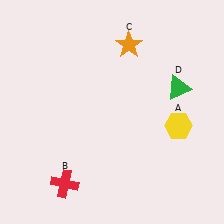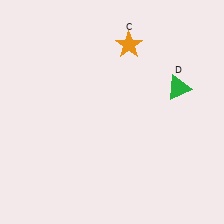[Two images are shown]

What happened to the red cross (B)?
The red cross (B) was removed in Image 2. It was in the bottom-left area of Image 1.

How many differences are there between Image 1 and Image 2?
There are 2 differences between the two images.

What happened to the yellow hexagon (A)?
The yellow hexagon (A) was removed in Image 2. It was in the bottom-right area of Image 1.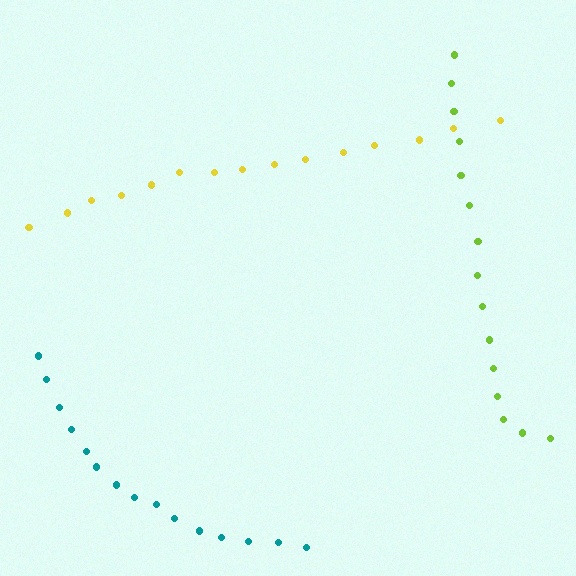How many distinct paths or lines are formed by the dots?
There are 3 distinct paths.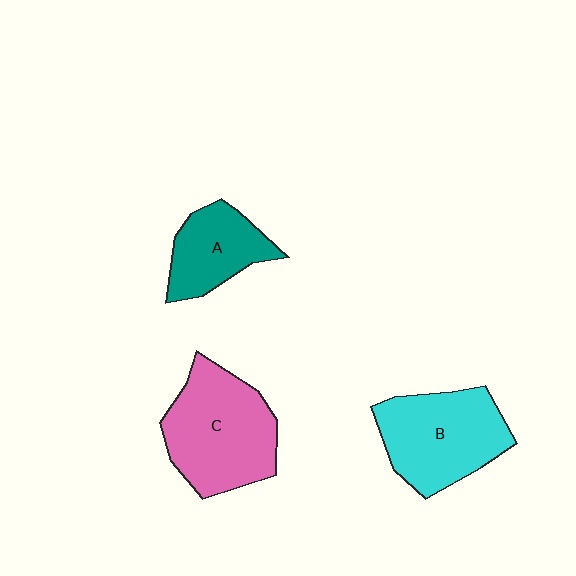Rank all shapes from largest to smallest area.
From largest to smallest: C (pink), B (cyan), A (teal).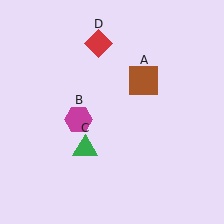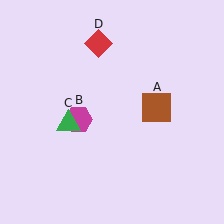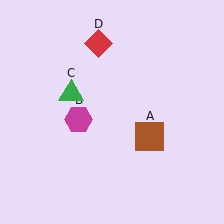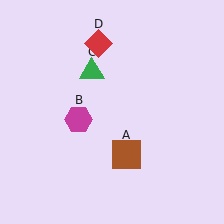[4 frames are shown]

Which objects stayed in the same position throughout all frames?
Magenta hexagon (object B) and red diamond (object D) remained stationary.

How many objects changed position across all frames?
2 objects changed position: brown square (object A), green triangle (object C).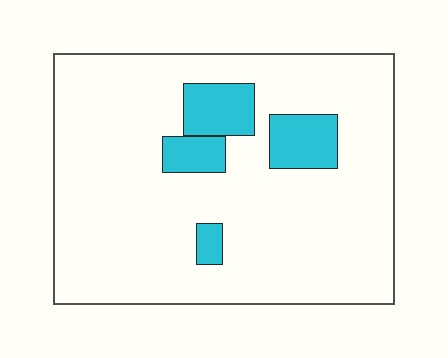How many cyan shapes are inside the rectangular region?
4.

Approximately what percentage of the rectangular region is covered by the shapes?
Approximately 15%.